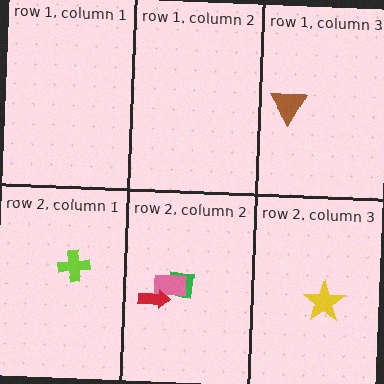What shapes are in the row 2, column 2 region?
The green square, the pink rectangle, the red arrow.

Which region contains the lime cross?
The row 2, column 1 region.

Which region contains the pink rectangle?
The row 2, column 2 region.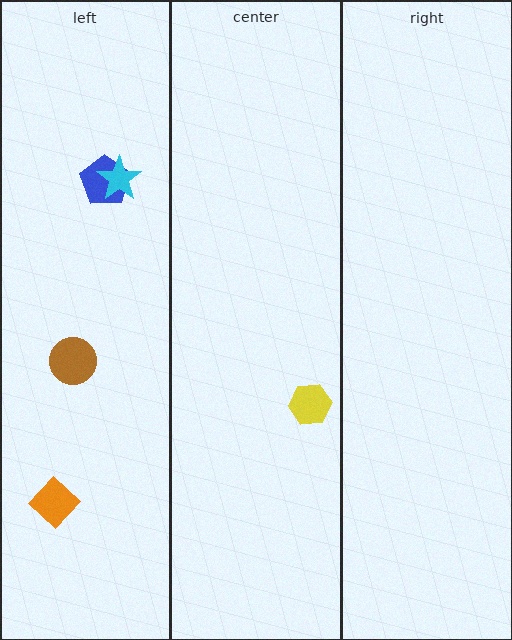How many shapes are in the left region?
4.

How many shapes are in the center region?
1.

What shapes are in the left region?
The orange diamond, the blue pentagon, the cyan star, the brown circle.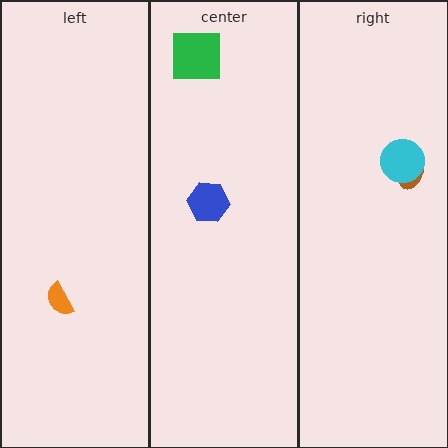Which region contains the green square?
The center region.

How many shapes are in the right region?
2.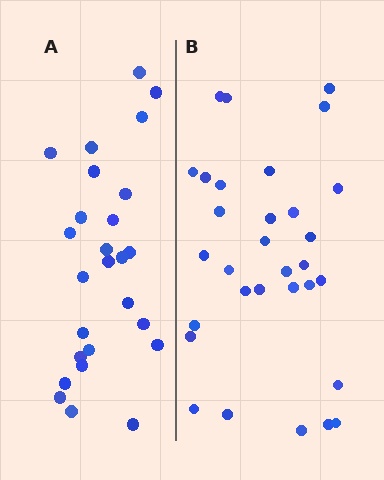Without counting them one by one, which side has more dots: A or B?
Region B (the right region) has more dots.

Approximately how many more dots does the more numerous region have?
Region B has about 5 more dots than region A.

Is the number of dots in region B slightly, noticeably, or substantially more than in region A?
Region B has only slightly more — the two regions are fairly close. The ratio is roughly 1.2 to 1.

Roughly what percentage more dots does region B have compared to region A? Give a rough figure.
About 20% more.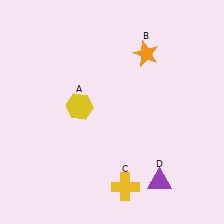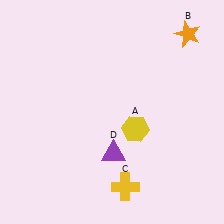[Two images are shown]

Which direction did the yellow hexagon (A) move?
The yellow hexagon (A) moved right.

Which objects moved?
The objects that moved are: the yellow hexagon (A), the orange star (B), the purple triangle (D).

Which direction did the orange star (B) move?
The orange star (B) moved right.